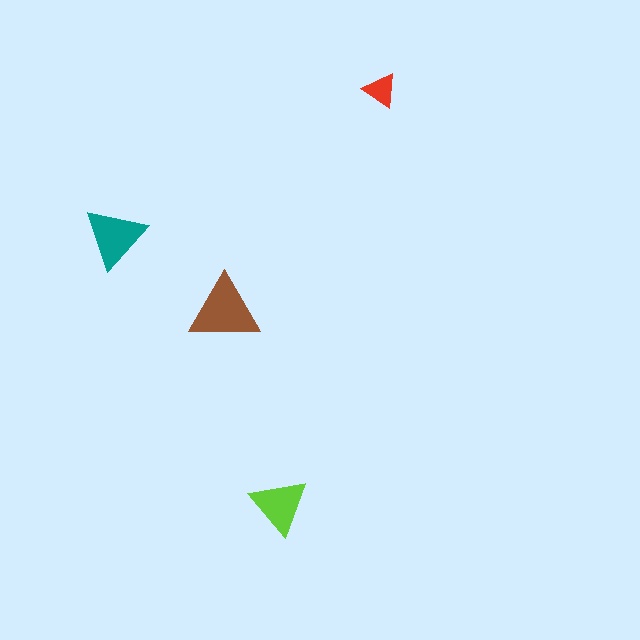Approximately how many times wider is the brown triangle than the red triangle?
About 2 times wider.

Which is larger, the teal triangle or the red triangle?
The teal one.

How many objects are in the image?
There are 4 objects in the image.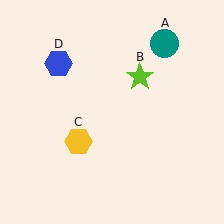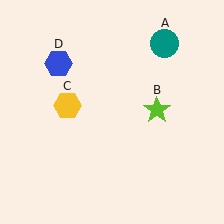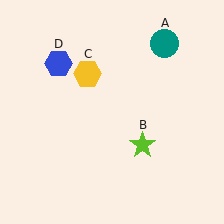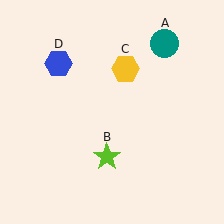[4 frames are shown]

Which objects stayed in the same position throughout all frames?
Teal circle (object A) and blue hexagon (object D) remained stationary.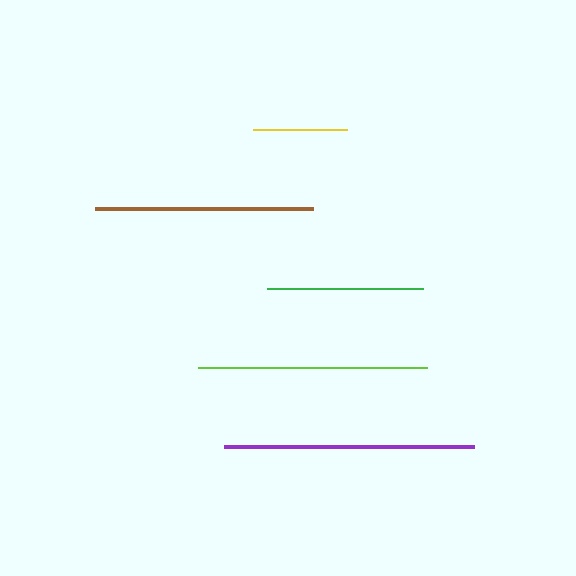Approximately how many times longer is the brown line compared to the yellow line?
The brown line is approximately 2.3 times the length of the yellow line.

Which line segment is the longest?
The purple line is the longest at approximately 250 pixels.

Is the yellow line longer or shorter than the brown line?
The brown line is longer than the yellow line.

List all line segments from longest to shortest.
From longest to shortest: purple, lime, brown, green, yellow.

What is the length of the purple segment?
The purple segment is approximately 250 pixels long.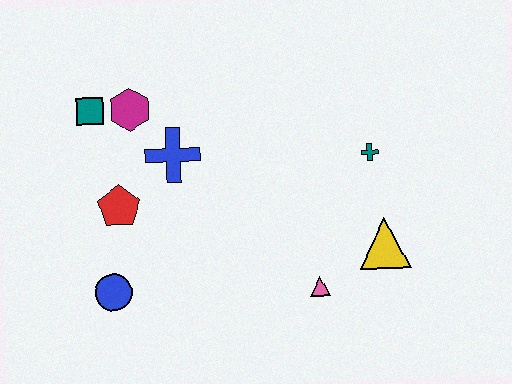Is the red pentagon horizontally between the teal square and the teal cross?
Yes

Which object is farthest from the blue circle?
The teal cross is farthest from the blue circle.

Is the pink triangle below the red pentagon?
Yes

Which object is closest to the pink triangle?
The yellow triangle is closest to the pink triangle.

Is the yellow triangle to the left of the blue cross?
No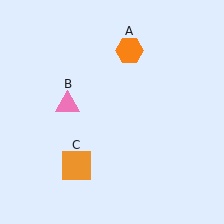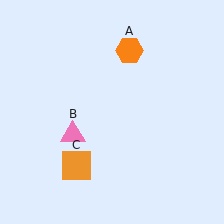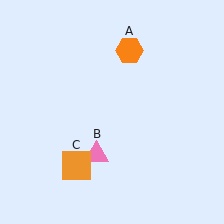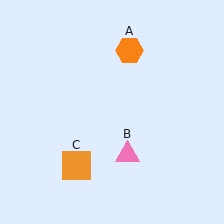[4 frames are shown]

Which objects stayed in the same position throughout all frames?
Orange hexagon (object A) and orange square (object C) remained stationary.